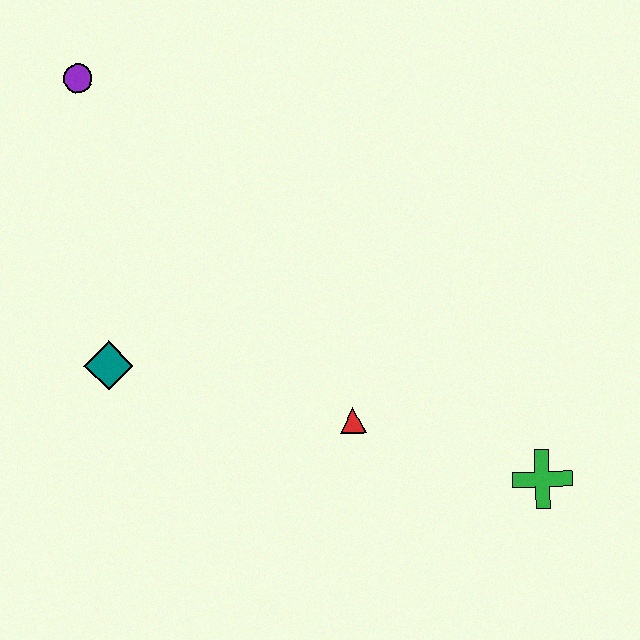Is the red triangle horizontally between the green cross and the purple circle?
Yes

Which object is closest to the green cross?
The red triangle is closest to the green cross.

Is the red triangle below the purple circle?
Yes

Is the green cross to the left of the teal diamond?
No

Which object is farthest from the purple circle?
The green cross is farthest from the purple circle.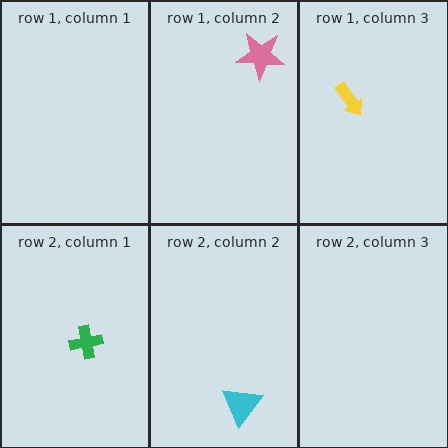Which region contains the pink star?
The row 1, column 2 region.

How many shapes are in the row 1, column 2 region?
1.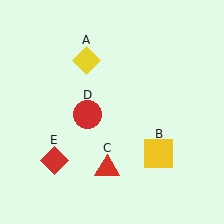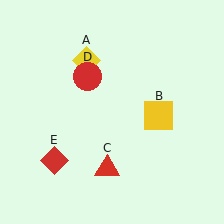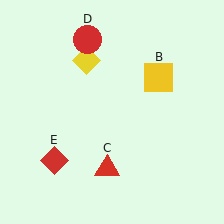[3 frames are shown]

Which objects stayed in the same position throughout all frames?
Yellow diamond (object A) and red triangle (object C) and red diamond (object E) remained stationary.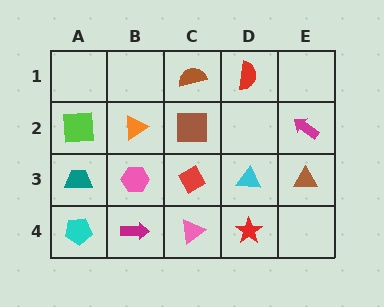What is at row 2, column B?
An orange triangle.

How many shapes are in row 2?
4 shapes.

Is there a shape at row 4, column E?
No, that cell is empty.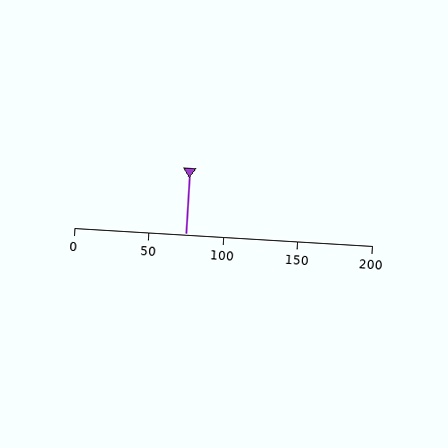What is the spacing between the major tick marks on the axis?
The major ticks are spaced 50 apart.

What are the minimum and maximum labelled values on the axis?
The axis runs from 0 to 200.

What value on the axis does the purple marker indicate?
The marker indicates approximately 75.